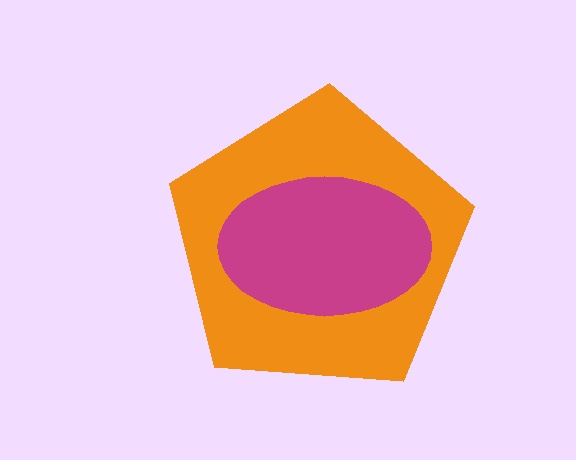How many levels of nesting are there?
2.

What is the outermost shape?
The orange pentagon.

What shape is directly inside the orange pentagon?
The magenta ellipse.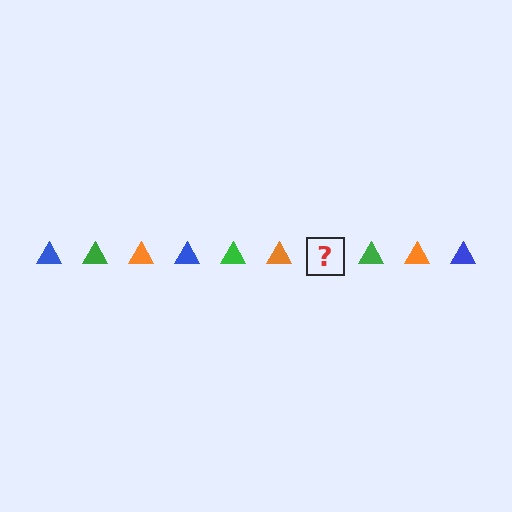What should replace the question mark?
The question mark should be replaced with a blue triangle.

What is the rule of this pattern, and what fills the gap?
The rule is that the pattern cycles through blue, green, orange triangles. The gap should be filled with a blue triangle.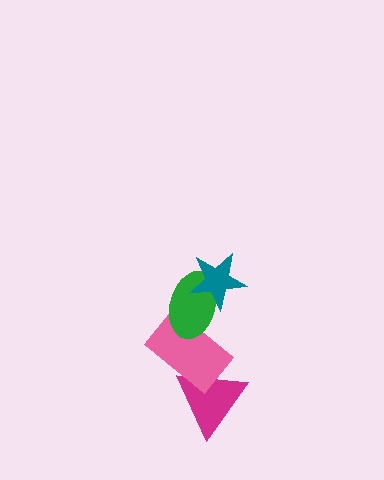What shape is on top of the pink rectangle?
The green ellipse is on top of the pink rectangle.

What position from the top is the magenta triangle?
The magenta triangle is 4th from the top.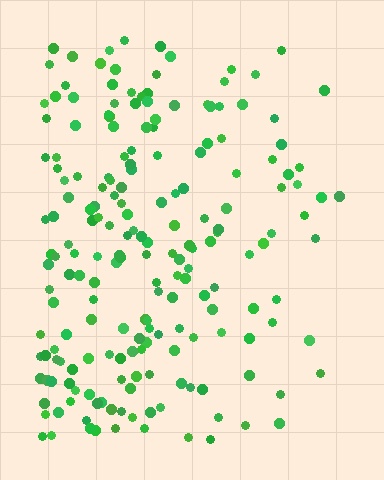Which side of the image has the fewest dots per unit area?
The right.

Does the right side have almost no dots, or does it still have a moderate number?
Still a moderate number, just noticeably fewer than the left.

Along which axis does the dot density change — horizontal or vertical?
Horizontal.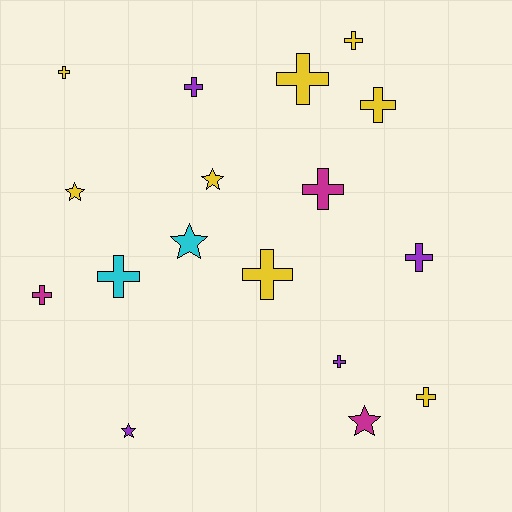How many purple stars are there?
There is 1 purple star.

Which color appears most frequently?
Yellow, with 8 objects.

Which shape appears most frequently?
Cross, with 12 objects.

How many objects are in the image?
There are 17 objects.